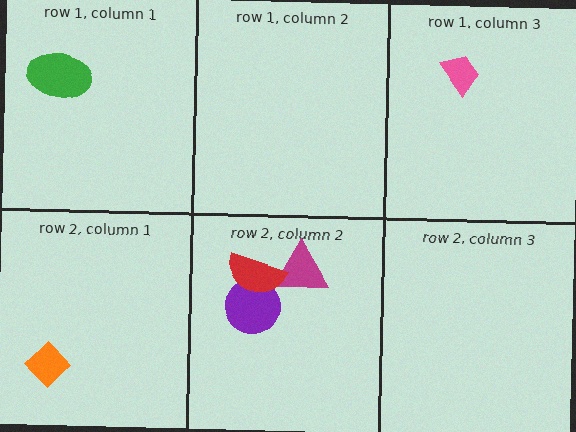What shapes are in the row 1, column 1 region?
The green ellipse.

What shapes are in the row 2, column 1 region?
The orange diamond.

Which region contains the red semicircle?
The row 2, column 2 region.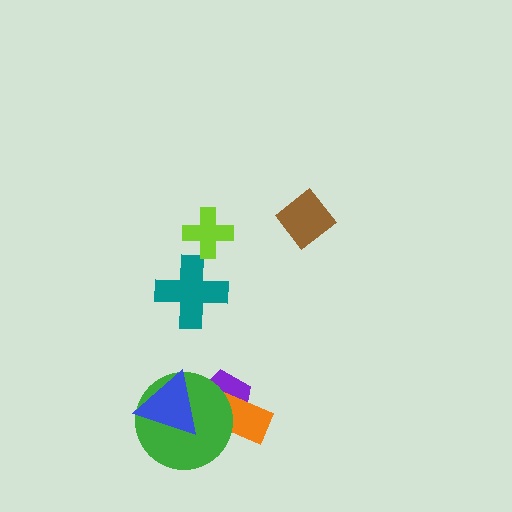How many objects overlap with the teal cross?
0 objects overlap with the teal cross.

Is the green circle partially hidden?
Yes, it is partially covered by another shape.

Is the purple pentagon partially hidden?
Yes, it is partially covered by another shape.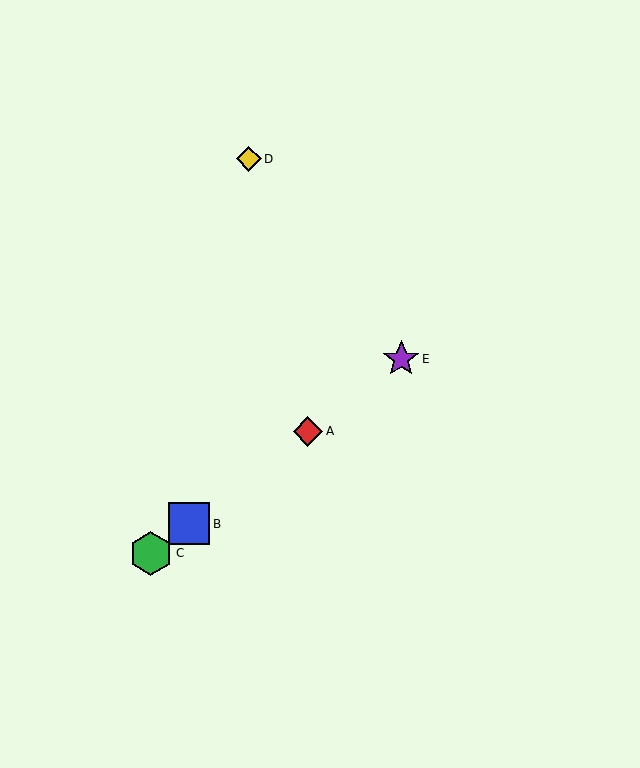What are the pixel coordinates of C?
Object C is at (151, 553).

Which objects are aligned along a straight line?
Objects A, B, C, E are aligned along a straight line.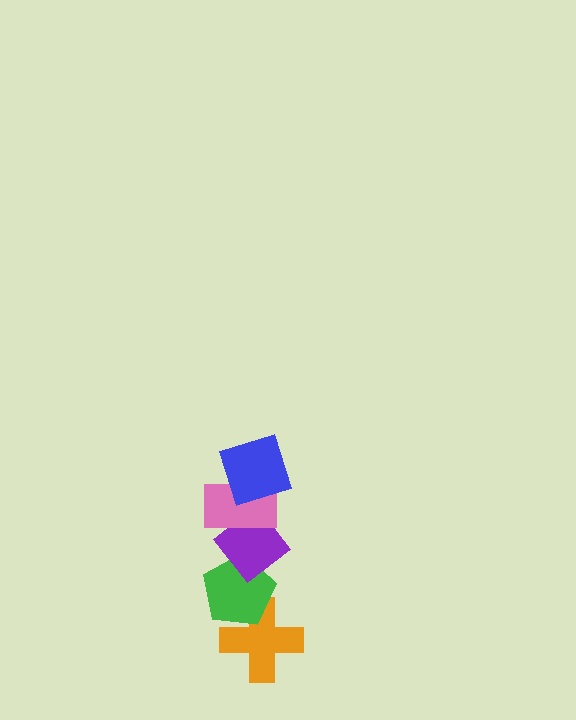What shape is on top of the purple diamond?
The pink rectangle is on top of the purple diamond.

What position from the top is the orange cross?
The orange cross is 5th from the top.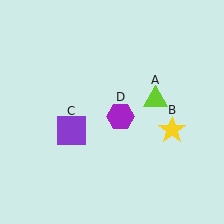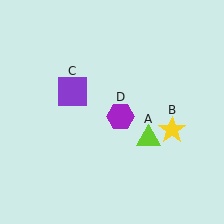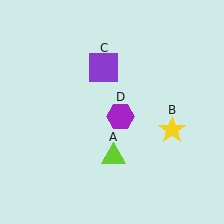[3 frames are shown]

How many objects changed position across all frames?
2 objects changed position: lime triangle (object A), purple square (object C).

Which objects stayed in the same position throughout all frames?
Yellow star (object B) and purple hexagon (object D) remained stationary.